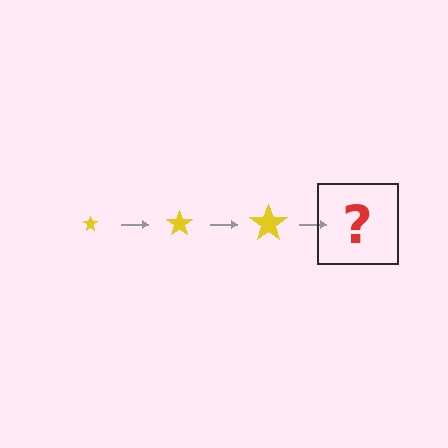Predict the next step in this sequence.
The next step is a yellow star, larger than the previous one.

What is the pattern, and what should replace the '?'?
The pattern is that the star gets progressively larger each step. The '?' should be a yellow star, larger than the previous one.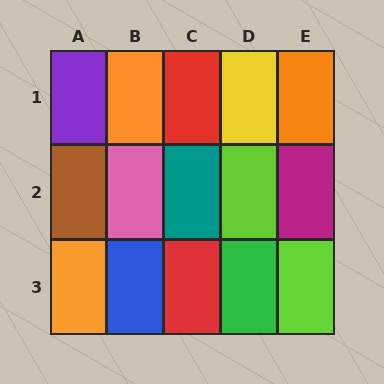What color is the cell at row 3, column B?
Blue.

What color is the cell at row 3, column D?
Green.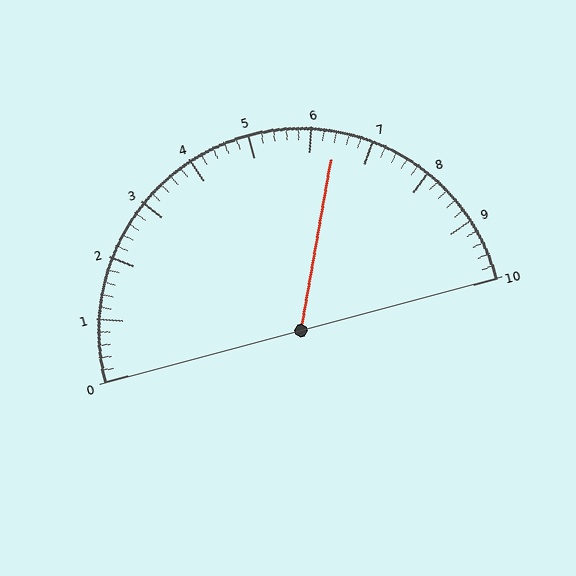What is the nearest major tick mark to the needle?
The nearest major tick mark is 6.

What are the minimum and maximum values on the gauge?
The gauge ranges from 0 to 10.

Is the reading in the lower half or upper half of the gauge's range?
The reading is in the upper half of the range (0 to 10).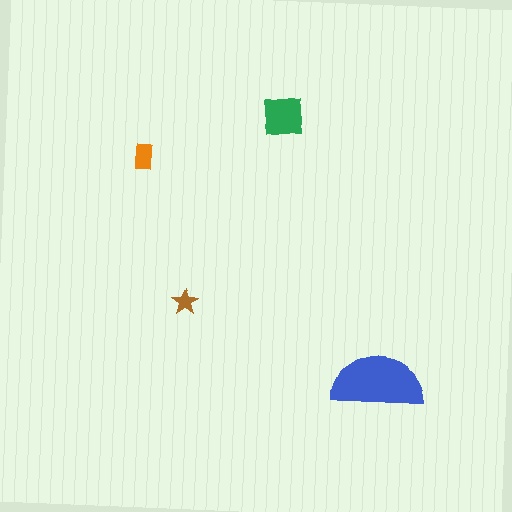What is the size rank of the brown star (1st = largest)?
4th.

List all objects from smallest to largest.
The brown star, the orange rectangle, the green square, the blue semicircle.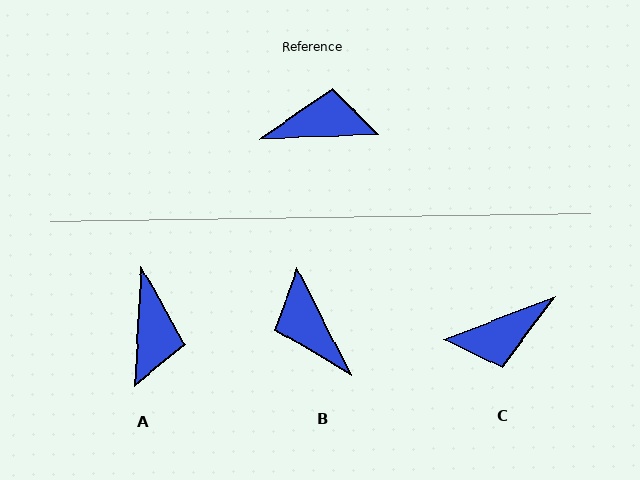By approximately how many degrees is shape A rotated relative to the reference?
Approximately 95 degrees clockwise.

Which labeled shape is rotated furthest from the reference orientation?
C, about 161 degrees away.